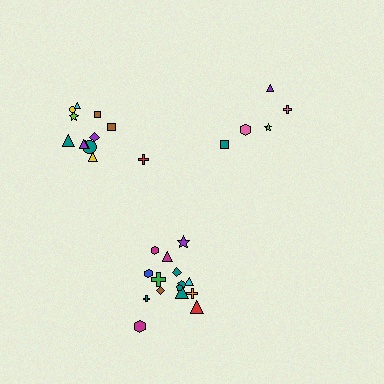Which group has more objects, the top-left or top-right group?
The top-left group.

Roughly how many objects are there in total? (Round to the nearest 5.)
Roughly 30 objects in total.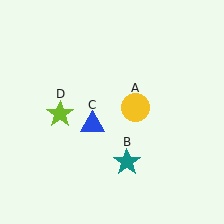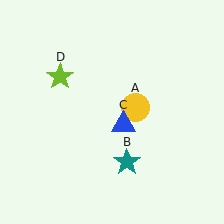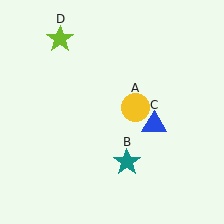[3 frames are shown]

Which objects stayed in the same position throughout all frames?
Yellow circle (object A) and teal star (object B) remained stationary.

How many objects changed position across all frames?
2 objects changed position: blue triangle (object C), lime star (object D).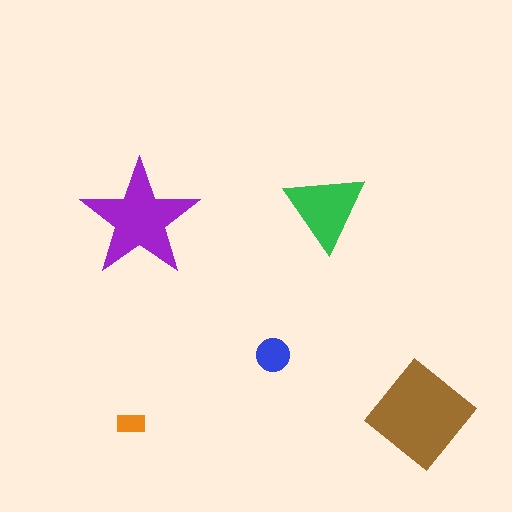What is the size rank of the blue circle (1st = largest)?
4th.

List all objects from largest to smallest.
The brown diamond, the purple star, the green triangle, the blue circle, the orange rectangle.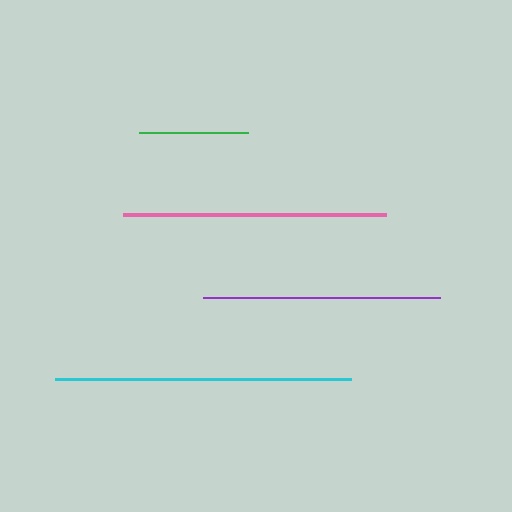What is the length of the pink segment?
The pink segment is approximately 263 pixels long.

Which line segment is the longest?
The cyan line is the longest at approximately 296 pixels.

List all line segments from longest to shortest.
From longest to shortest: cyan, pink, purple, green.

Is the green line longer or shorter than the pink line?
The pink line is longer than the green line.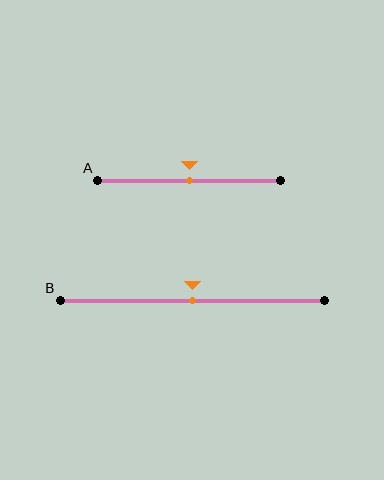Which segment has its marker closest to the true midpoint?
Segment A has its marker closest to the true midpoint.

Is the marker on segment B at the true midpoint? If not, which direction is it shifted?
Yes, the marker on segment B is at the true midpoint.